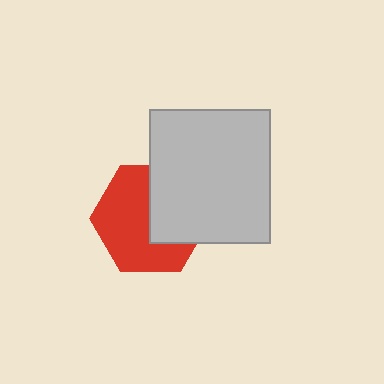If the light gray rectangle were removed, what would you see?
You would see the complete red hexagon.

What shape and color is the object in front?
The object in front is a light gray rectangle.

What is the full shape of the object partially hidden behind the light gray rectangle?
The partially hidden object is a red hexagon.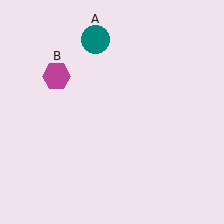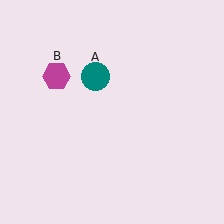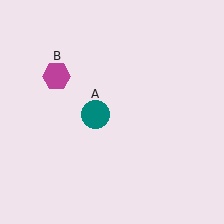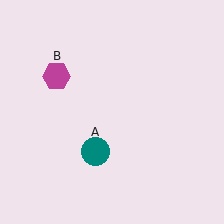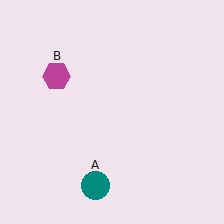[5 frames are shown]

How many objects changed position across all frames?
1 object changed position: teal circle (object A).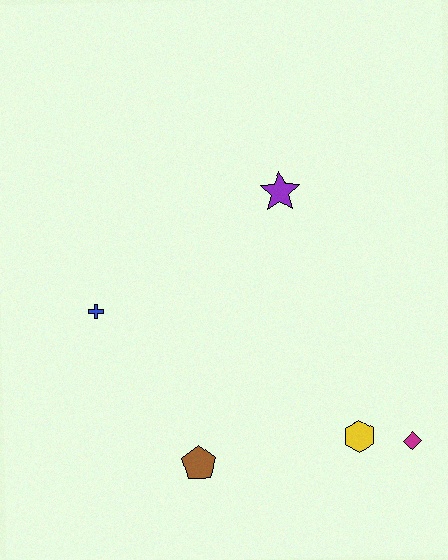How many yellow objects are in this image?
There is 1 yellow object.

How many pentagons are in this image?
There is 1 pentagon.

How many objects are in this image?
There are 5 objects.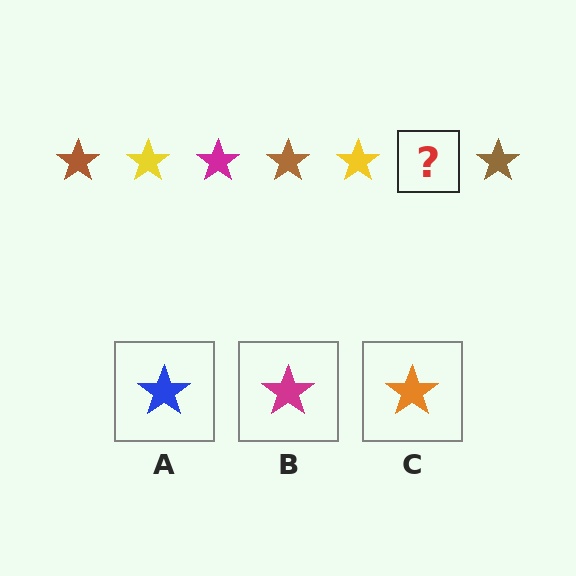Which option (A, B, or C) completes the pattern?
B.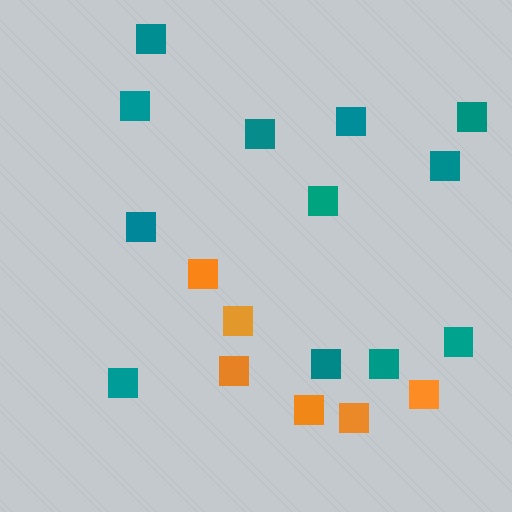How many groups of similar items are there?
There are 2 groups: one group of teal squares (12) and one group of orange squares (6).